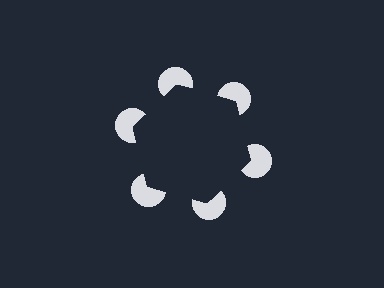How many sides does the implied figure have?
6 sides.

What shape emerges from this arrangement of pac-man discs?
An illusory hexagon — its edges are inferred from the aligned wedge cuts in the pac-man discs, not physically drawn.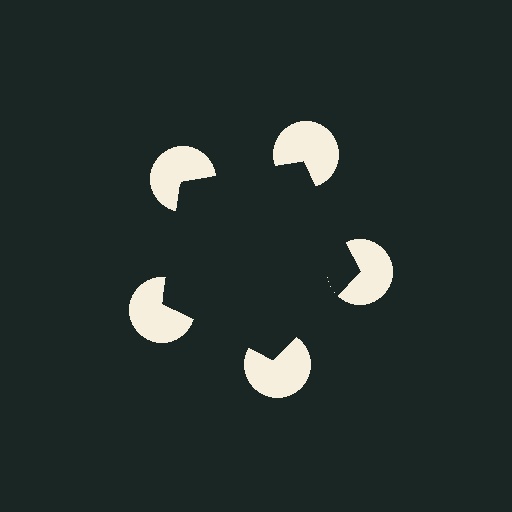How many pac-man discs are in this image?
There are 5 — one at each vertex of the illusory pentagon.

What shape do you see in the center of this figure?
An illusory pentagon — its edges are inferred from the aligned wedge cuts in the pac-man discs, not physically drawn.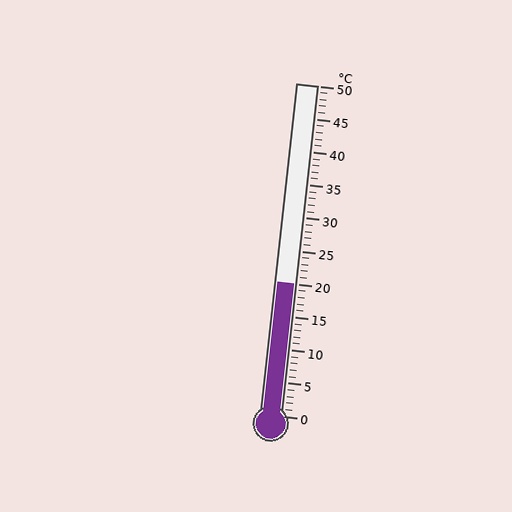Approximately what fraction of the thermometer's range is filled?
The thermometer is filled to approximately 40% of its range.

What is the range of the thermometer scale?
The thermometer scale ranges from 0°C to 50°C.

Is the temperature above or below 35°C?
The temperature is below 35°C.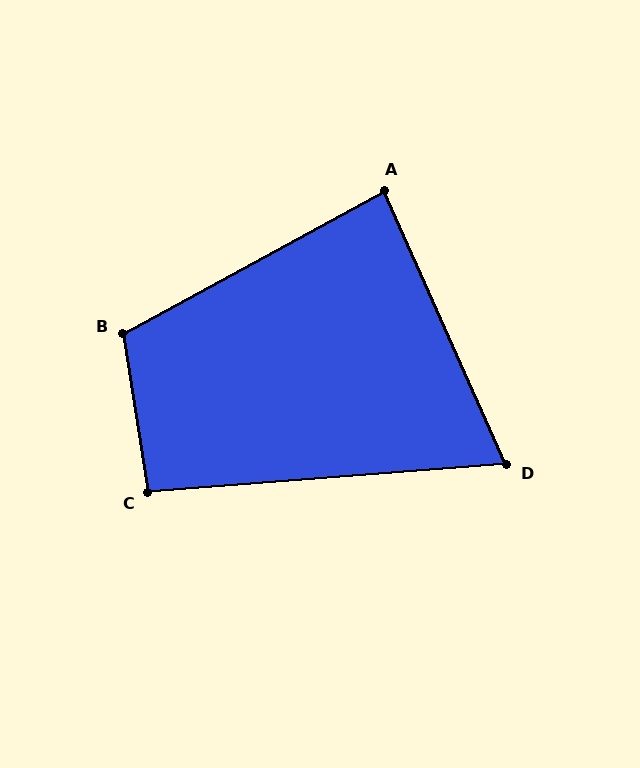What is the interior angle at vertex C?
Approximately 94 degrees (approximately right).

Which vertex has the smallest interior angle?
D, at approximately 70 degrees.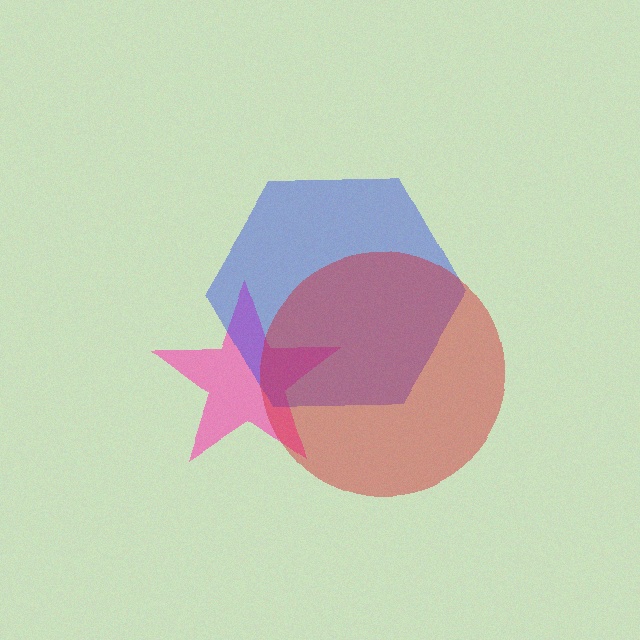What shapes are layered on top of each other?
The layered shapes are: a pink star, a blue hexagon, a red circle.